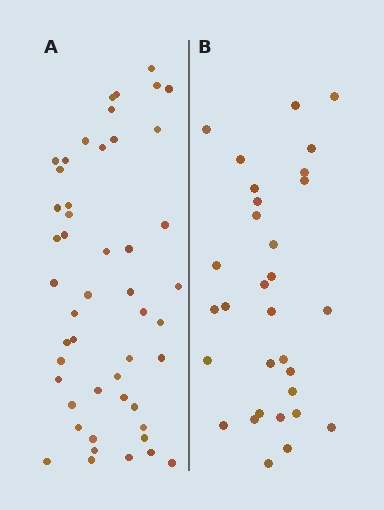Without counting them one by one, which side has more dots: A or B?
Region A (the left region) has more dots.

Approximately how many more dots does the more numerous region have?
Region A has approximately 20 more dots than region B.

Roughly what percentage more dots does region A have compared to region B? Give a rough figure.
About 60% more.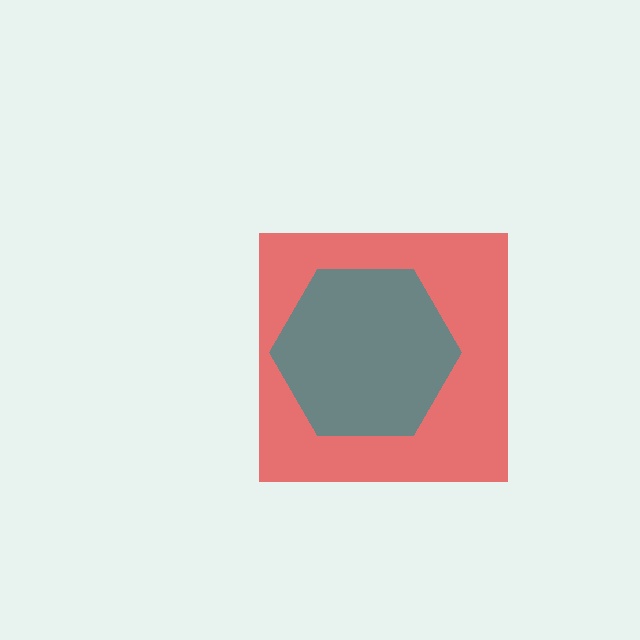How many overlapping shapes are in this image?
There are 2 overlapping shapes in the image.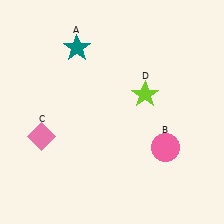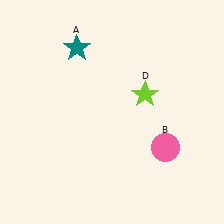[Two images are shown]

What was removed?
The pink diamond (C) was removed in Image 2.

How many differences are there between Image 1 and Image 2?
There is 1 difference between the two images.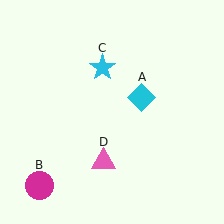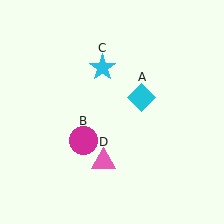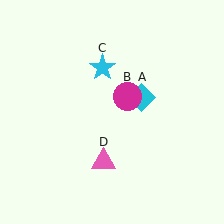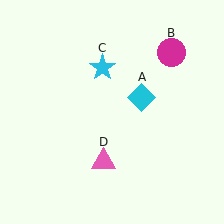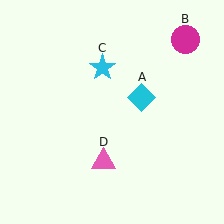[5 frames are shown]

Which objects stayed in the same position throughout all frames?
Cyan diamond (object A) and cyan star (object C) and pink triangle (object D) remained stationary.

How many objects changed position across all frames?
1 object changed position: magenta circle (object B).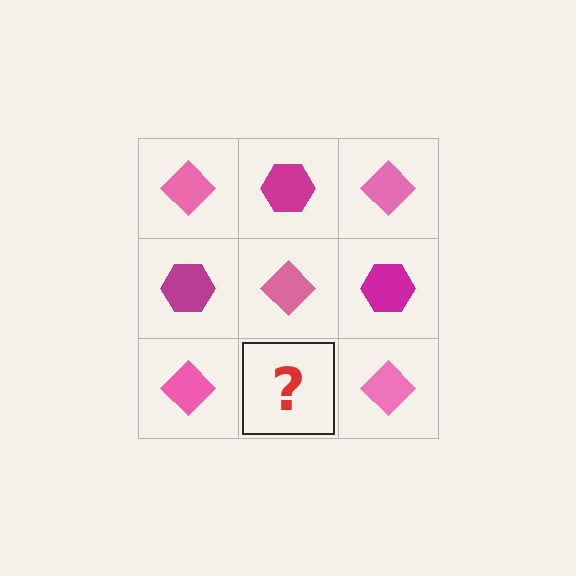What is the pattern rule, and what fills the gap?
The rule is that it alternates pink diamond and magenta hexagon in a checkerboard pattern. The gap should be filled with a magenta hexagon.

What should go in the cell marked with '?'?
The missing cell should contain a magenta hexagon.